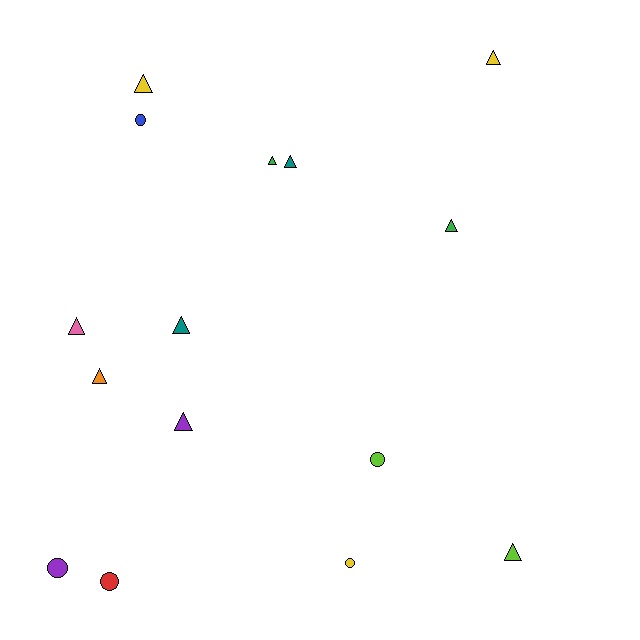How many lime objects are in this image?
There are 2 lime objects.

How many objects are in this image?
There are 15 objects.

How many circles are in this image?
There are 5 circles.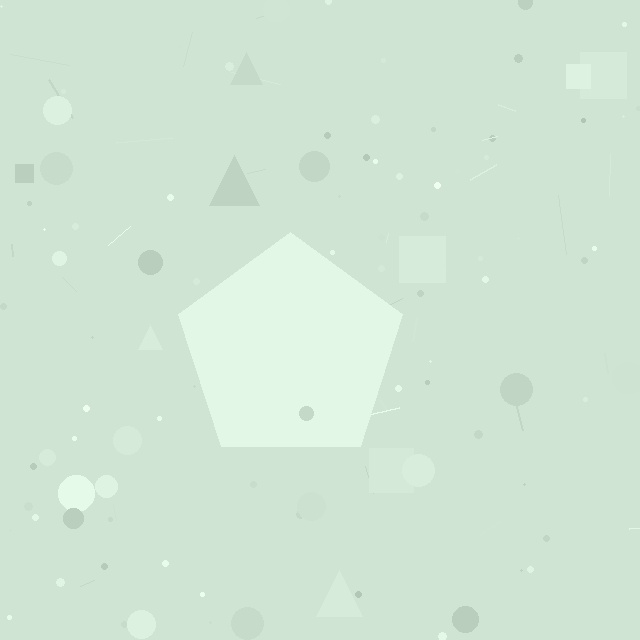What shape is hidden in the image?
A pentagon is hidden in the image.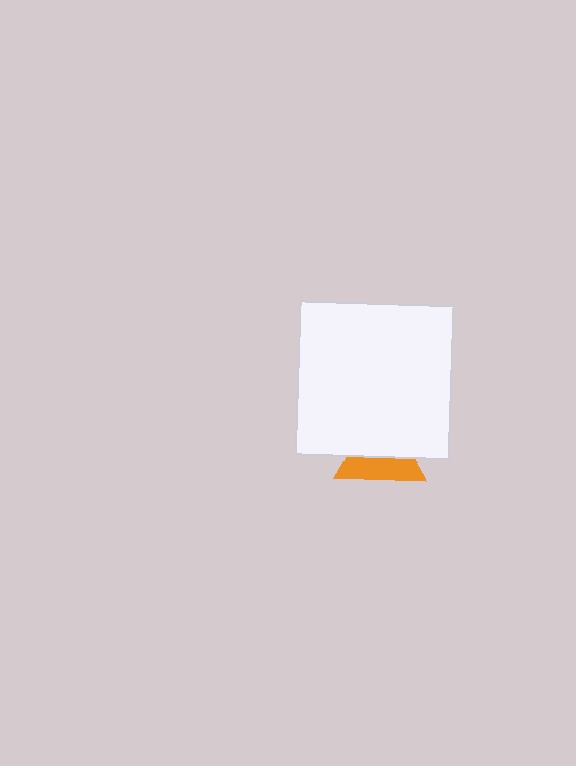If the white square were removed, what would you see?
You would see the complete orange triangle.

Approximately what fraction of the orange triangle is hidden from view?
Roughly 53% of the orange triangle is hidden behind the white square.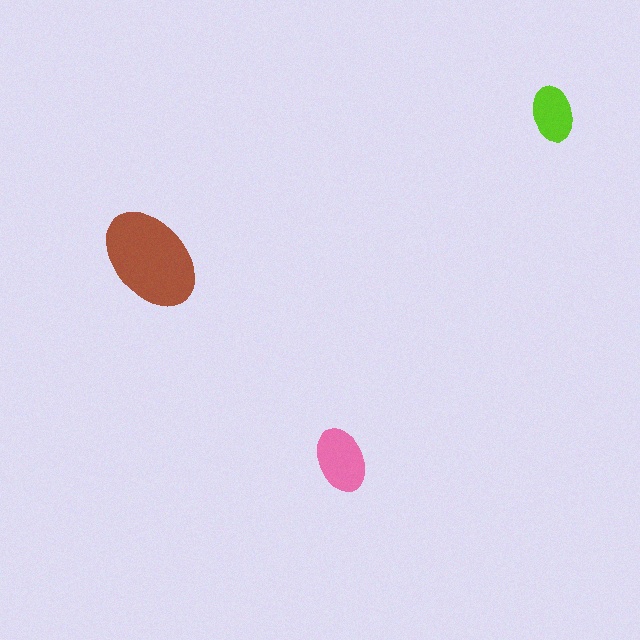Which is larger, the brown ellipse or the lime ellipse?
The brown one.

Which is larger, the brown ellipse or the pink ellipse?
The brown one.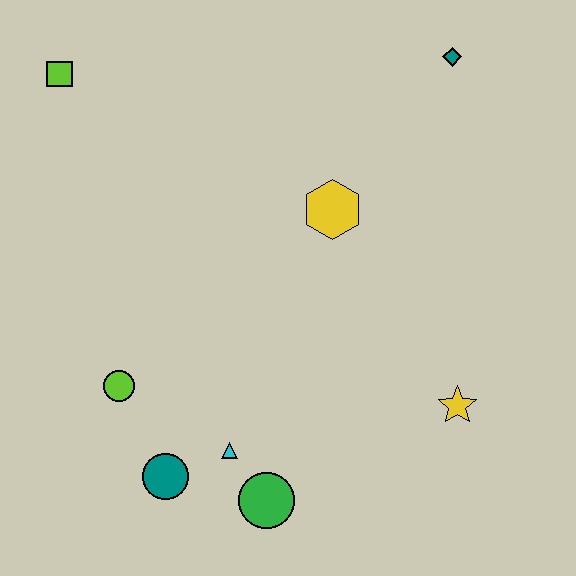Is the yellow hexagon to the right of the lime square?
Yes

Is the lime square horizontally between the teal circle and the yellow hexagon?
No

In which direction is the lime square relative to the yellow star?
The lime square is to the left of the yellow star.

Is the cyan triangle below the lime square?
Yes